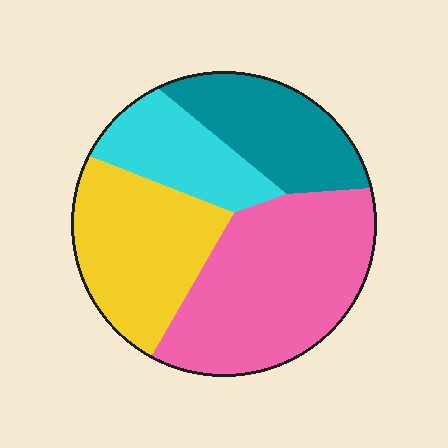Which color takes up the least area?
Cyan, at roughly 15%.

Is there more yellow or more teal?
Yellow.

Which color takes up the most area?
Pink, at roughly 40%.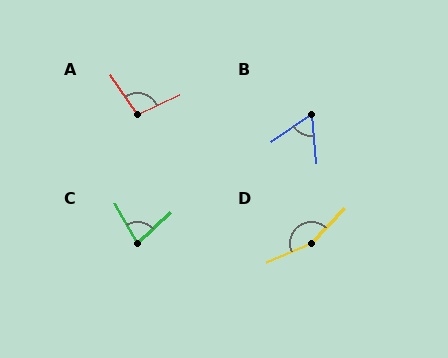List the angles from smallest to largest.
B (61°), C (76°), A (99°), D (157°).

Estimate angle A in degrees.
Approximately 99 degrees.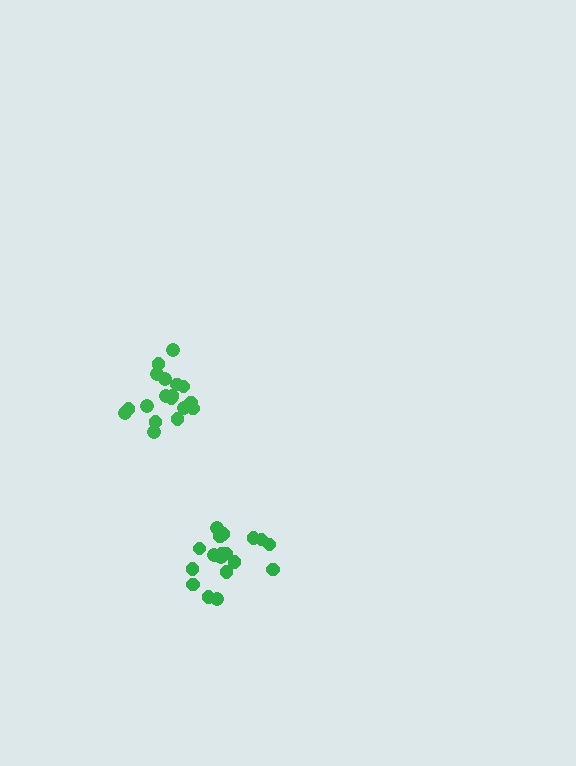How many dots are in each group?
Group 1: 18 dots, Group 2: 20 dots (38 total).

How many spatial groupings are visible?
There are 2 spatial groupings.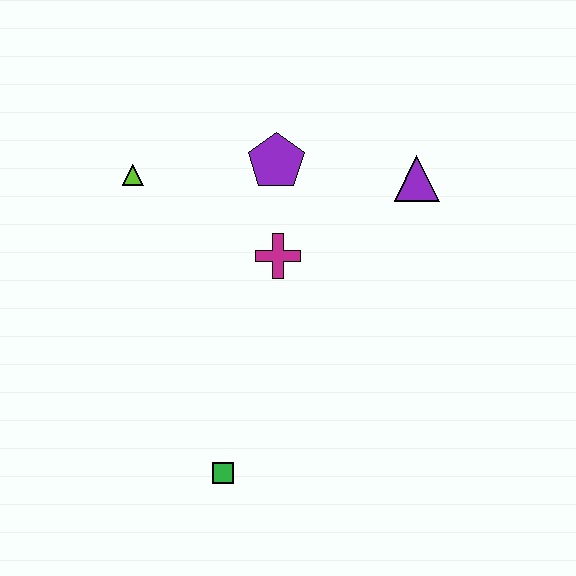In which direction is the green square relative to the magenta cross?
The green square is below the magenta cross.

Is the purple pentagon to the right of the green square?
Yes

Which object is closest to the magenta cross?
The purple pentagon is closest to the magenta cross.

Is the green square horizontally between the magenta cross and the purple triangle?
No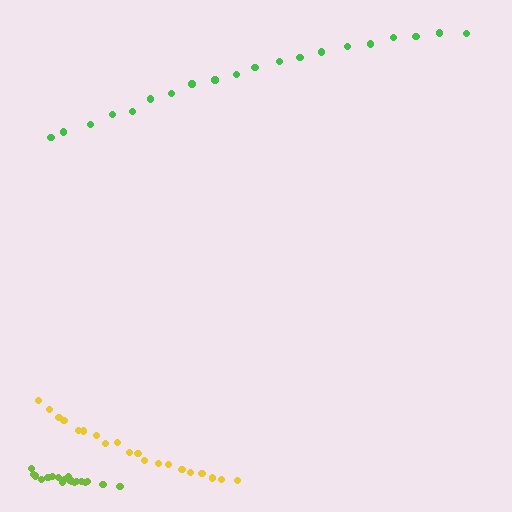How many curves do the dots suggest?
There are 3 distinct paths.